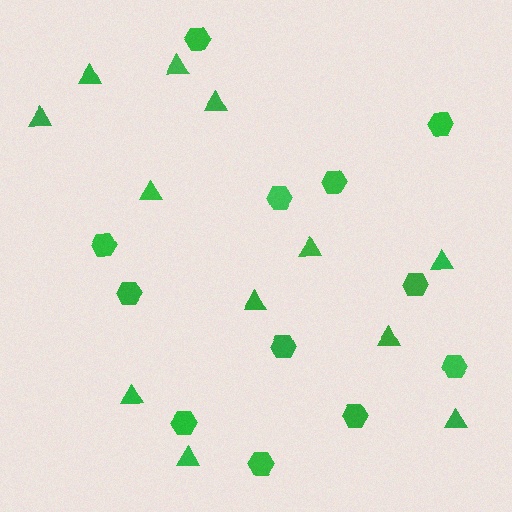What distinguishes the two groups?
There are 2 groups: one group of triangles (12) and one group of hexagons (12).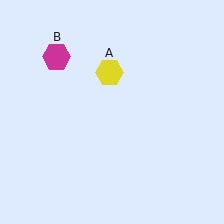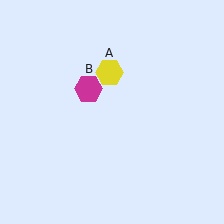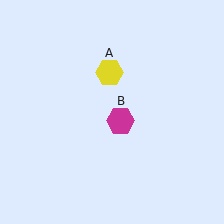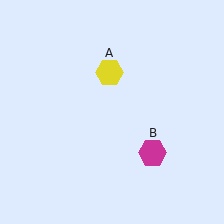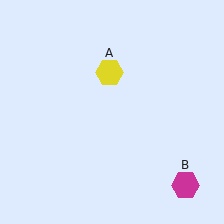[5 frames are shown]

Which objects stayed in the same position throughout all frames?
Yellow hexagon (object A) remained stationary.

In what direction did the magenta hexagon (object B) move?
The magenta hexagon (object B) moved down and to the right.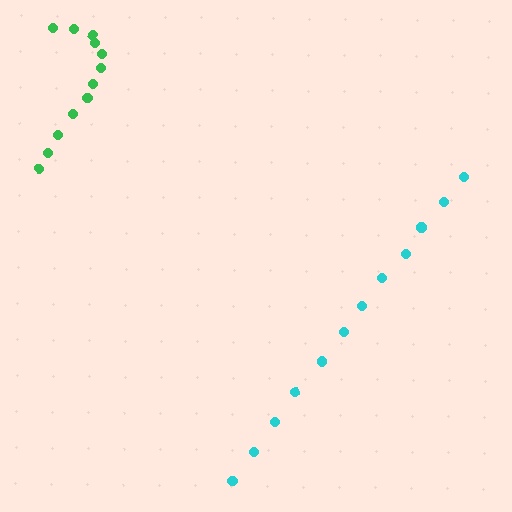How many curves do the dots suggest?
There are 2 distinct paths.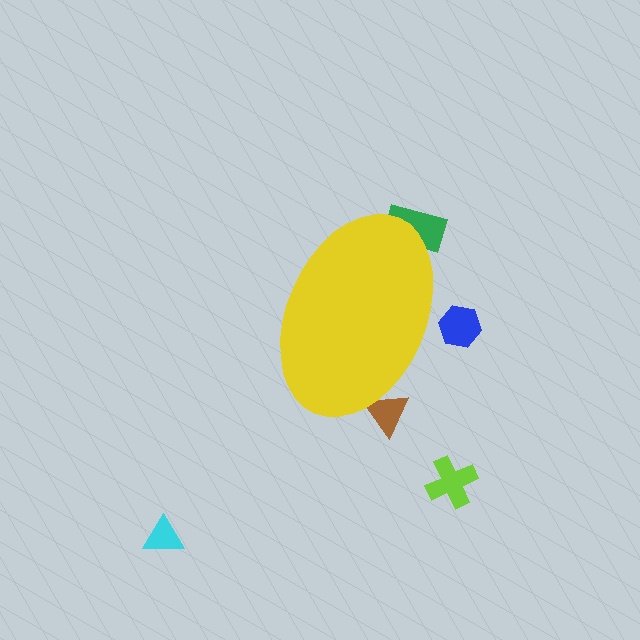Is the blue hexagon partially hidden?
Yes, the blue hexagon is partially hidden behind the yellow ellipse.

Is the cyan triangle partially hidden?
No, the cyan triangle is fully visible.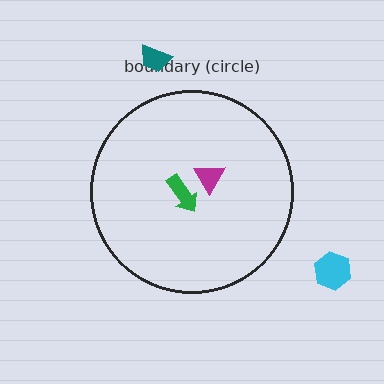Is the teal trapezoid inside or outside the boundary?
Outside.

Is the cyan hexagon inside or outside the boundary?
Outside.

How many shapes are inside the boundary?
2 inside, 2 outside.